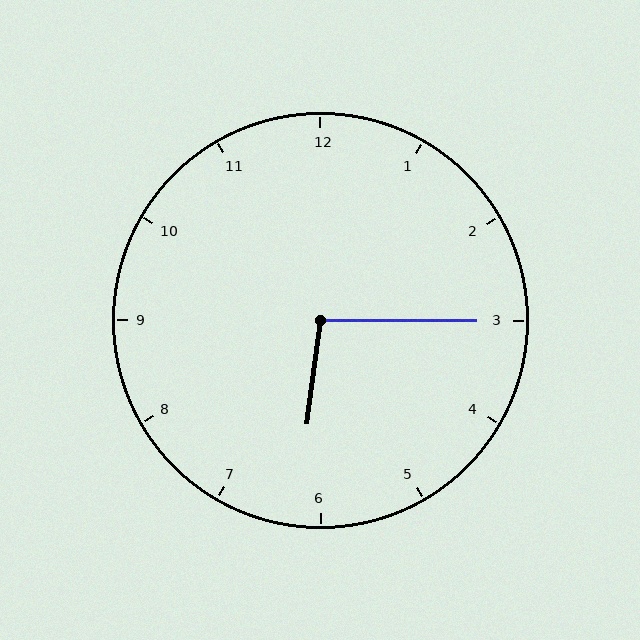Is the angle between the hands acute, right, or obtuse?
It is obtuse.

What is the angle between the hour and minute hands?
Approximately 98 degrees.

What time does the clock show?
6:15.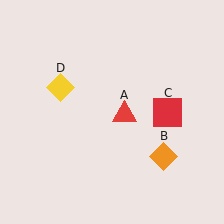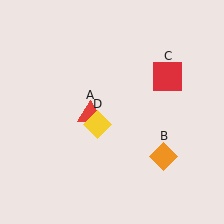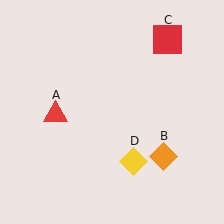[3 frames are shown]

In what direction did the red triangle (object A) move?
The red triangle (object A) moved left.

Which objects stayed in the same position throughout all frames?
Orange diamond (object B) remained stationary.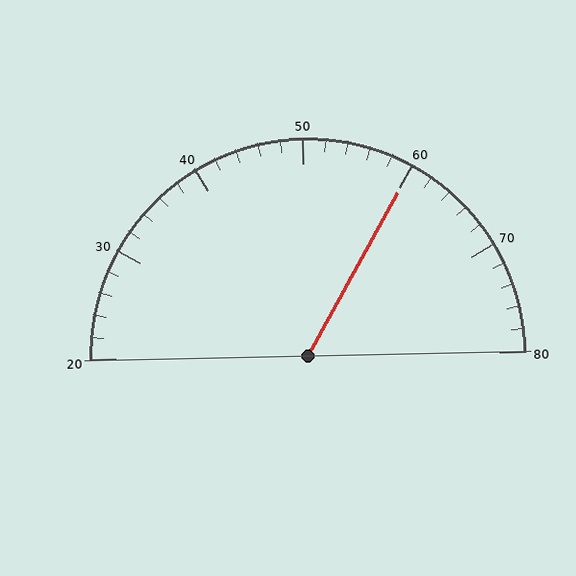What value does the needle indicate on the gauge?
The needle indicates approximately 60.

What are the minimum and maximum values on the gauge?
The gauge ranges from 20 to 80.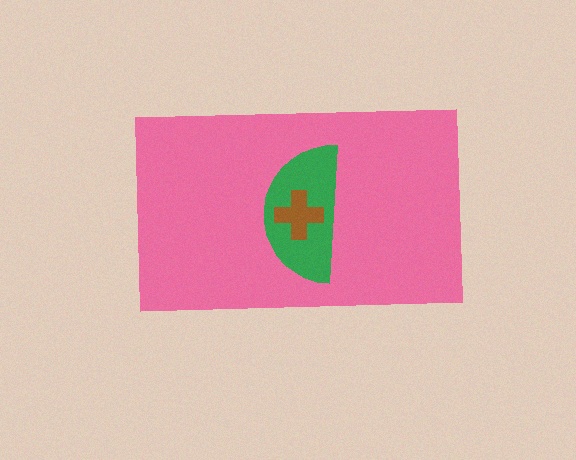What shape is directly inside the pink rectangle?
The green semicircle.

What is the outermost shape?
The pink rectangle.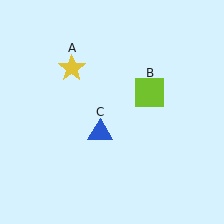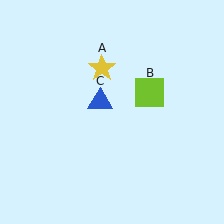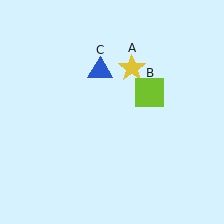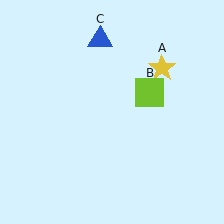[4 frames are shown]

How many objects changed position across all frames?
2 objects changed position: yellow star (object A), blue triangle (object C).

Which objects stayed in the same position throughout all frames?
Lime square (object B) remained stationary.